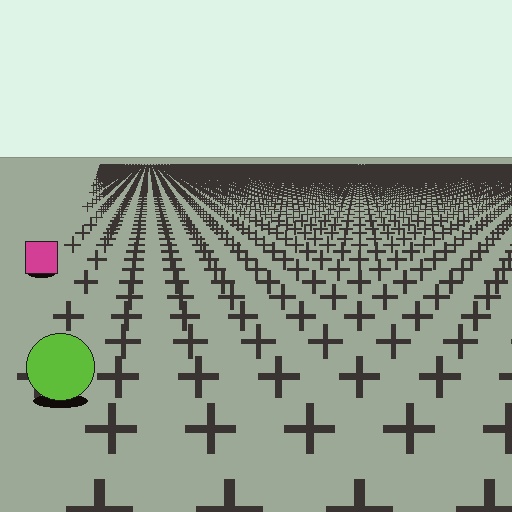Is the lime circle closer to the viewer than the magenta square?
Yes. The lime circle is closer — you can tell from the texture gradient: the ground texture is coarser near it.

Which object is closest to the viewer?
The lime circle is closest. The texture marks near it are larger and more spread out.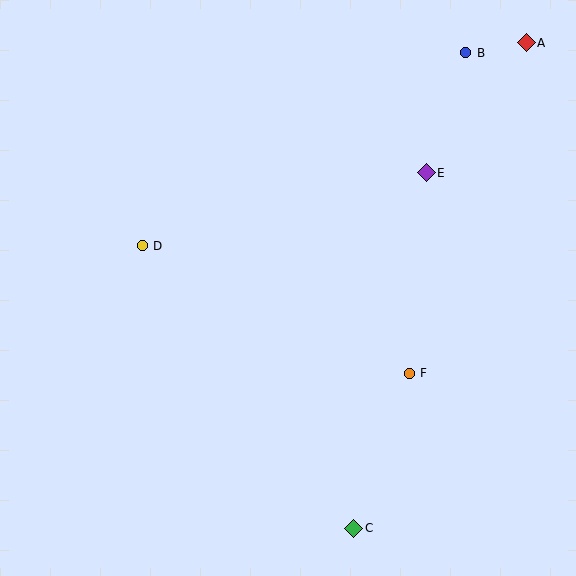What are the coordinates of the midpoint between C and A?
The midpoint between C and A is at (440, 286).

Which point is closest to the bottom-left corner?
Point C is closest to the bottom-left corner.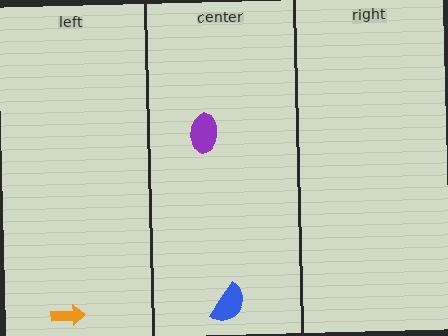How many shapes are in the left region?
1.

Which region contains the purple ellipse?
The center region.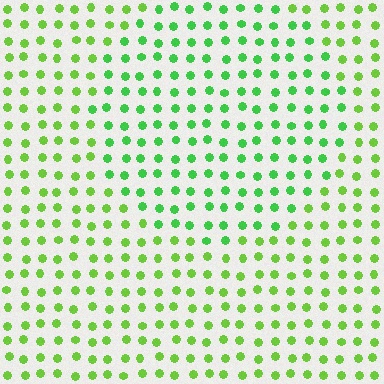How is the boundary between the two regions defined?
The boundary is defined purely by a slight shift in hue (about 25 degrees). Spacing, size, and orientation are identical on both sides.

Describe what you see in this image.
The image is filled with small lime elements in a uniform arrangement. A circle-shaped region is visible where the elements are tinted to a slightly different hue, forming a subtle color boundary.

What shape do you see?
I see a circle.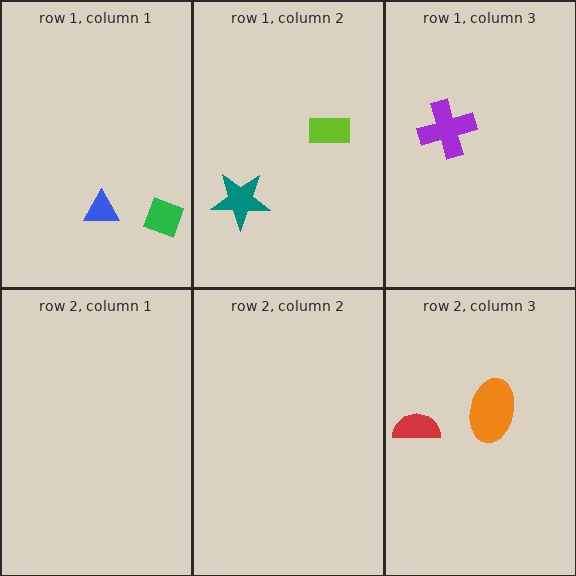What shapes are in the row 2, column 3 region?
The orange ellipse, the red semicircle.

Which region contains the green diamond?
The row 1, column 1 region.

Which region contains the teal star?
The row 1, column 2 region.